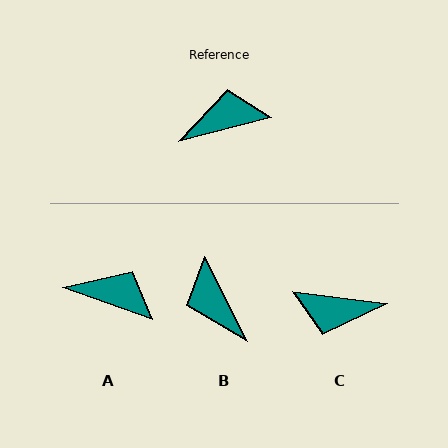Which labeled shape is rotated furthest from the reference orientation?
C, about 158 degrees away.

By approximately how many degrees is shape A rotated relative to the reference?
Approximately 34 degrees clockwise.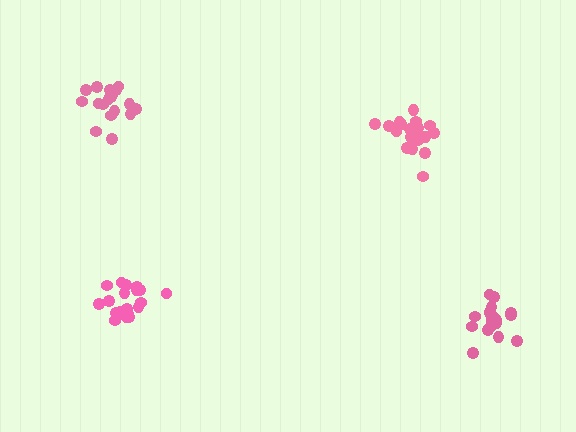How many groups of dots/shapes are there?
There are 4 groups.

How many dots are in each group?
Group 1: 18 dots, Group 2: 18 dots, Group 3: 19 dots, Group 4: 19 dots (74 total).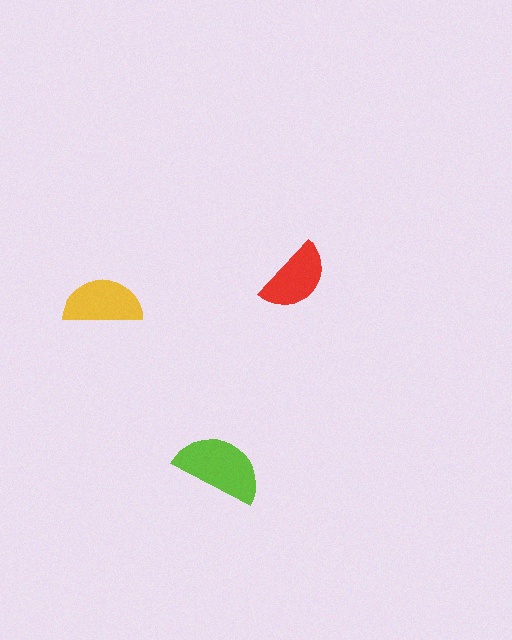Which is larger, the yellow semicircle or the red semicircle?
The yellow one.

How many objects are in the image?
There are 3 objects in the image.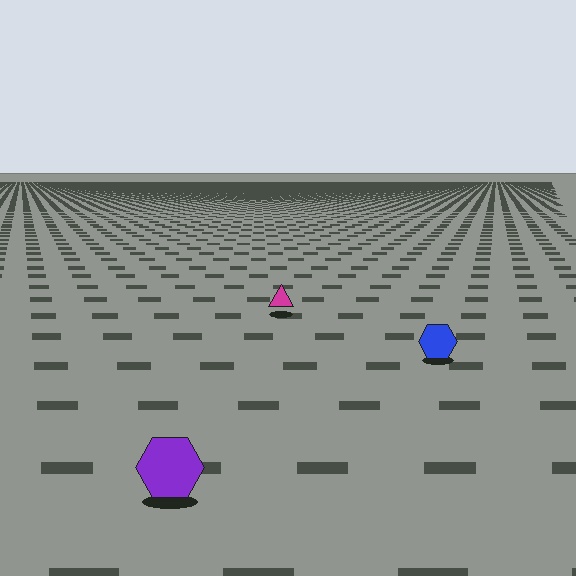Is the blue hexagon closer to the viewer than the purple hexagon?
No. The purple hexagon is closer — you can tell from the texture gradient: the ground texture is coarser near it.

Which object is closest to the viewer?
The purple hexagon is closest. The texture marks near it are larger and more spread out.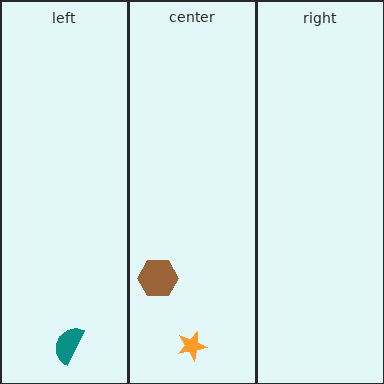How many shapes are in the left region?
1.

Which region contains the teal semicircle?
The left region.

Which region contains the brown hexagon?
The center region.